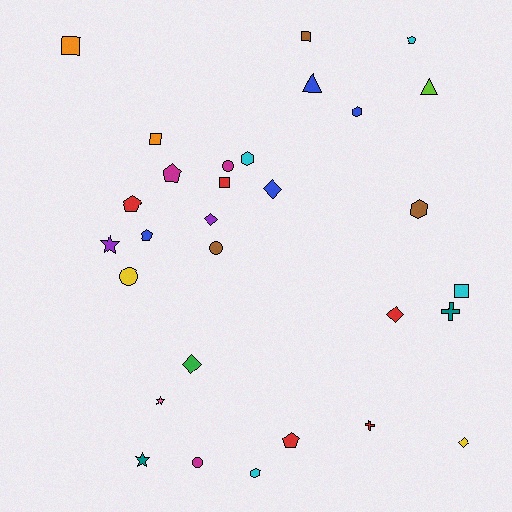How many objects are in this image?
There are 30 objects.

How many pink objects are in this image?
There is 1 pink object.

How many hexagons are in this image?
There are 4 hexagons.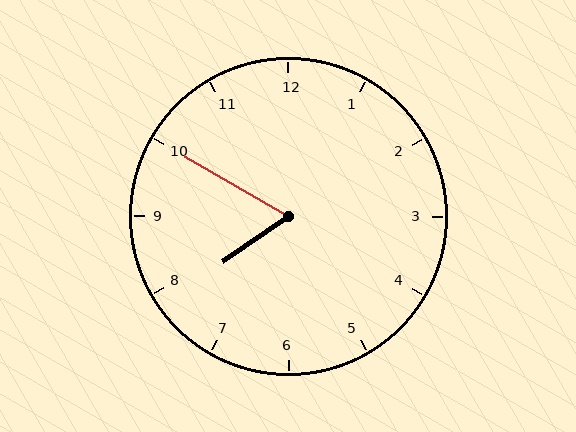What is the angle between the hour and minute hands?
Approximately 65 degrees.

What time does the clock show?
7:50.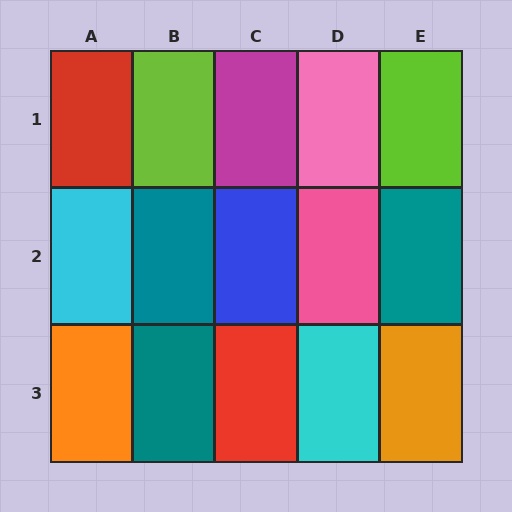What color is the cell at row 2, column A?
Cyan.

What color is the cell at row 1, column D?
Pink.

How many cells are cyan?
2 cells are cyan.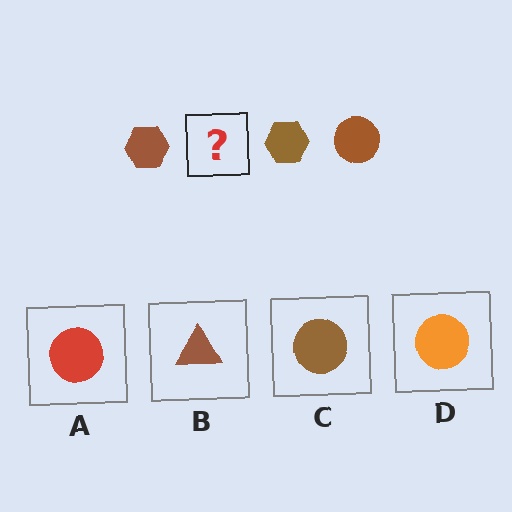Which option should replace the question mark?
Option C.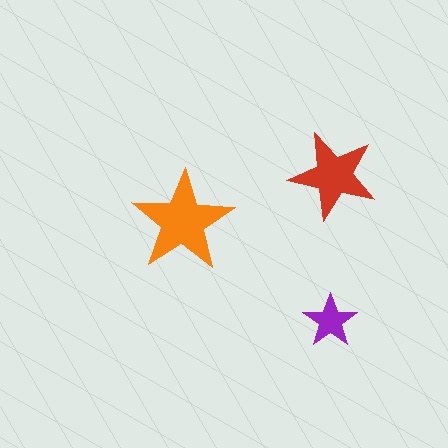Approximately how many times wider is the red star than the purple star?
About 1.5 times wider.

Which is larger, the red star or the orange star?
The orange one.